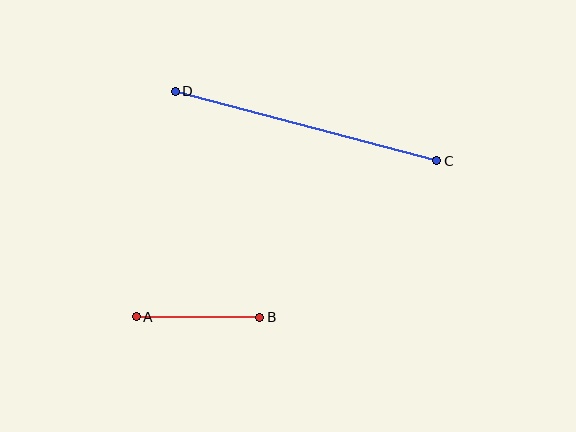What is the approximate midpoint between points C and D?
The midpoint is at approximately (306, 126) pixels.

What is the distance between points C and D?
The distance is approximately 270 pixels.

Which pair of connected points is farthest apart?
Points C and D are farthest apart.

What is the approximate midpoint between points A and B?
The midpoint is at approximately (198, 317) pixels.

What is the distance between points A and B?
The distance is approximately 123 pixels.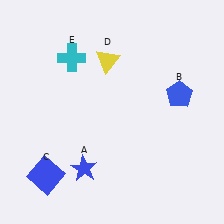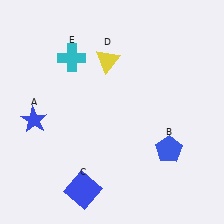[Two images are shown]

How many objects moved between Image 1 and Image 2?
3 objects moved between the two images.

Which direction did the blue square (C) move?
The blue square (C) moved right.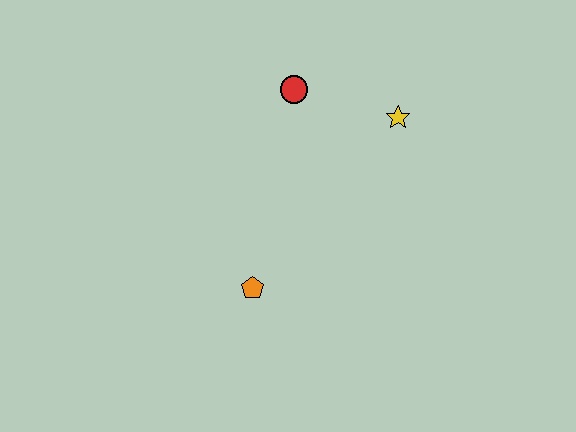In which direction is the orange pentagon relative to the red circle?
The orange pentagon is below the red circle.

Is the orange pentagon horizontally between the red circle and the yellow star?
No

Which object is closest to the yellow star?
The red circle is closest to the yellow star.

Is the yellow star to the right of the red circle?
Yes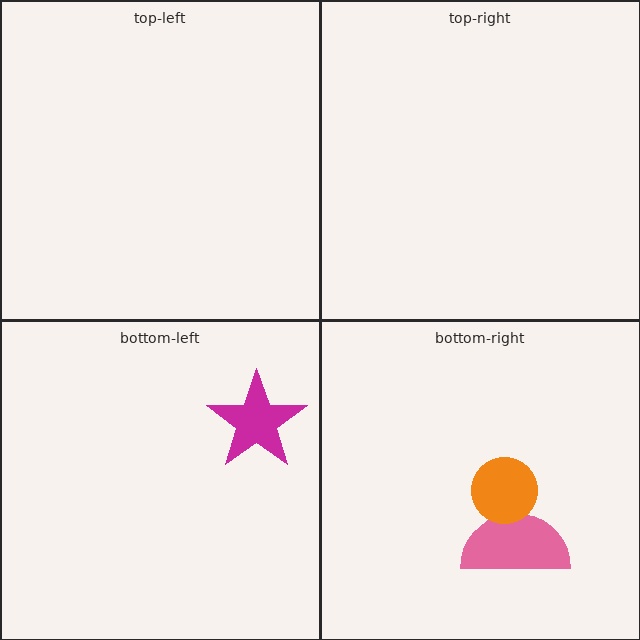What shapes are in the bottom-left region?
The magenta star.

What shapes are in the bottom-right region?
The pink semicircle, the orange circle.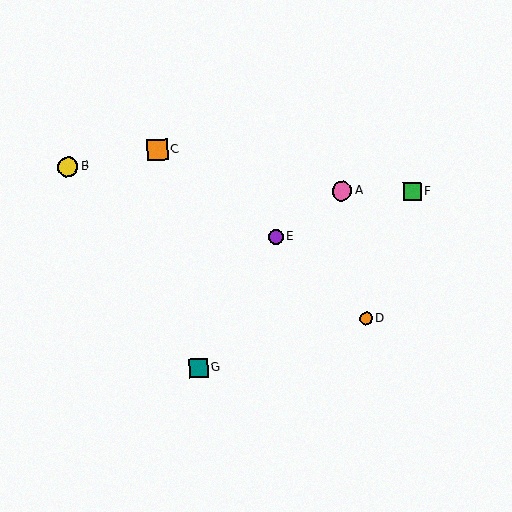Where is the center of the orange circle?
The center of the orange circle is at (366, 318).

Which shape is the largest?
The orange square (labeled C) is the largest.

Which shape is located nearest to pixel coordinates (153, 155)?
The orange square (labeled C) at (157, 150) is nearest to that location.